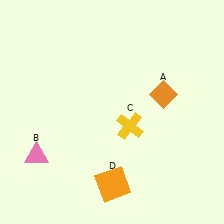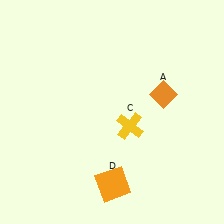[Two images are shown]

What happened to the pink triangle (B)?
The pink triangle (B) was removed in Image 2. It was in the bottom-left area of Image 1.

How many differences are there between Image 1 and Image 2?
There is 1 difference between the two images.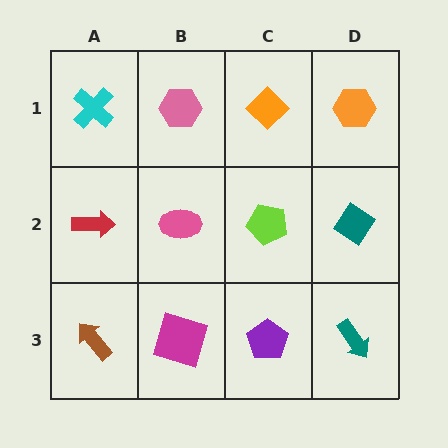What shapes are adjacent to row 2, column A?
A cyan cross (row 1, column A), a brown arrow (row 3, column A), a pink ellipse (row 2, column B).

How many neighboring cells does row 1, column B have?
3.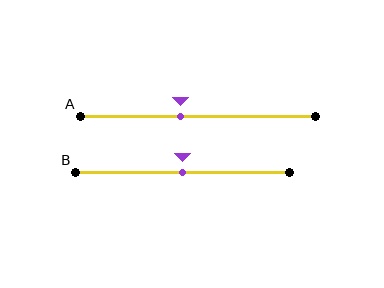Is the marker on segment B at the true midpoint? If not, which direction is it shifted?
Yes, the marker on segment B is at the true midpoint.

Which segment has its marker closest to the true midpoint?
Segment B has its marker closest to the true midpoint.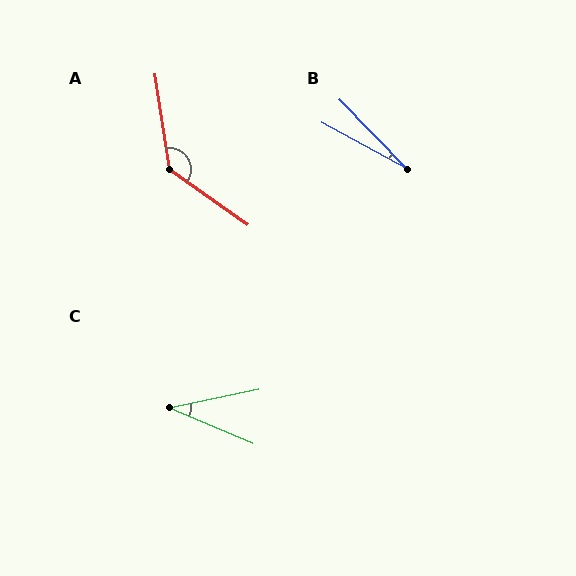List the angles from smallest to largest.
B (17°), C (35°), A (134°).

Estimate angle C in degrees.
Approximately 35 degrees.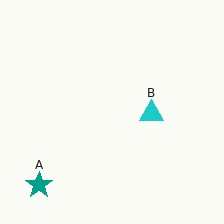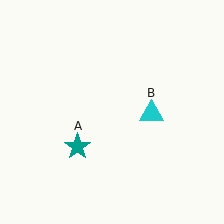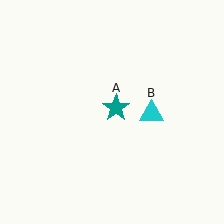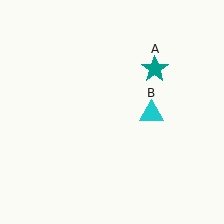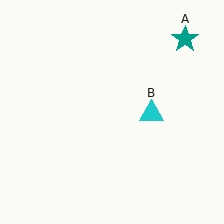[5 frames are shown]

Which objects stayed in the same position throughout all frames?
Cyan triangle (object B) remained stationary.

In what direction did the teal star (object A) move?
The teal star (object A) moved up and to the right.